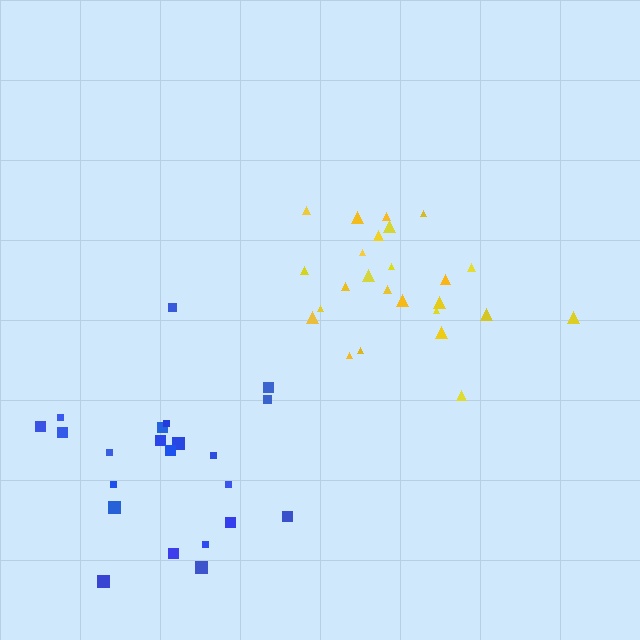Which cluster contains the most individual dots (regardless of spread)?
Yellow (25).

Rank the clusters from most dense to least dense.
yellow, blue.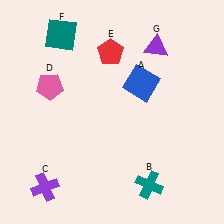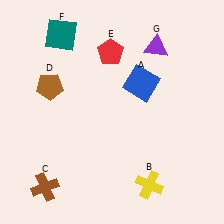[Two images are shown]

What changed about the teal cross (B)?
In Image 1, B is teal. In Image 2, it changed to yellow.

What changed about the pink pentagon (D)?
In Image 1, D is pink. In Image 2, it changed to brown.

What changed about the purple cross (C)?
In Image 1, C is purple. In Image 2, it changed to brown.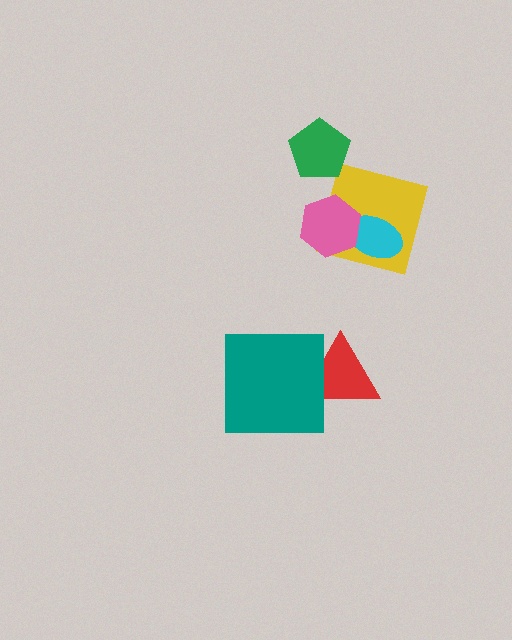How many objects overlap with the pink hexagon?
2 objects overlap with the pink hexagon.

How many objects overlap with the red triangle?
1 object overlaps with the red triangle.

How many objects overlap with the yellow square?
2 objects overlap with the yellow square.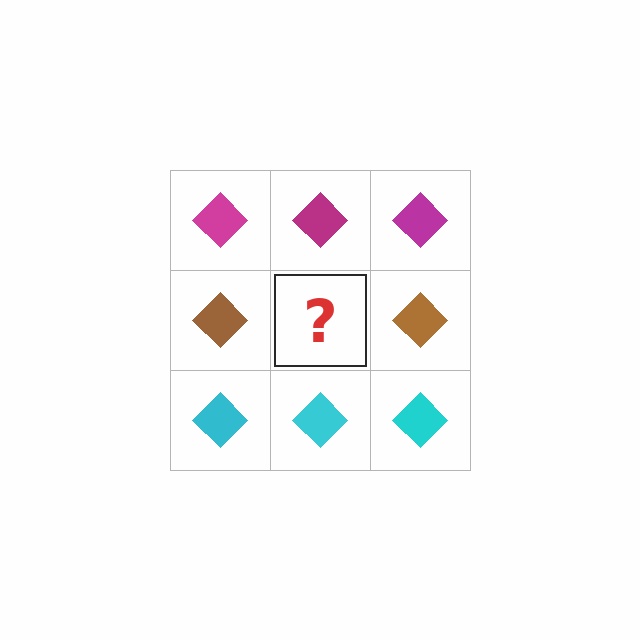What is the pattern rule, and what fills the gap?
The rule is that each row has a consistent color. The gap should be filled with a brown diamond.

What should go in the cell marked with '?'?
The missing cell should contain a brown diamond.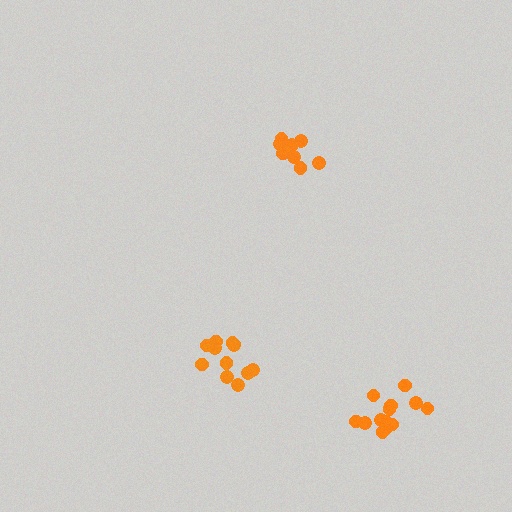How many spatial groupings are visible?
There are 3 spatial groupings.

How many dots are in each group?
Group 1: 11 dots, Group 2: 12 dots, Group 3: 13 dots (36 total).